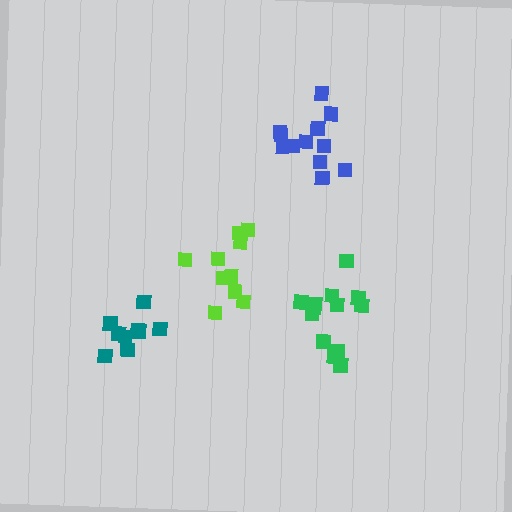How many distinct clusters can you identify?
There are 4 distinct clusters.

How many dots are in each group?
Group 1: 10 dots, Group 2: 12 dots, Group 3: 13 dots, Group 4: 9 dots (44 total).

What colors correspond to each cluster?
The clusters are colored: lime, blue, green, teal.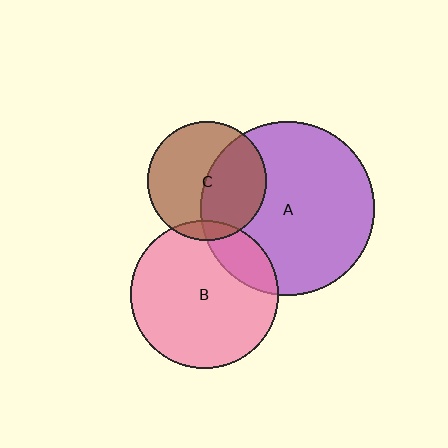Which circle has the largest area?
Circle A (purple).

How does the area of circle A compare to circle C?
Approximately 2.1 times.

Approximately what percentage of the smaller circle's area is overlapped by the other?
Approximately 10%.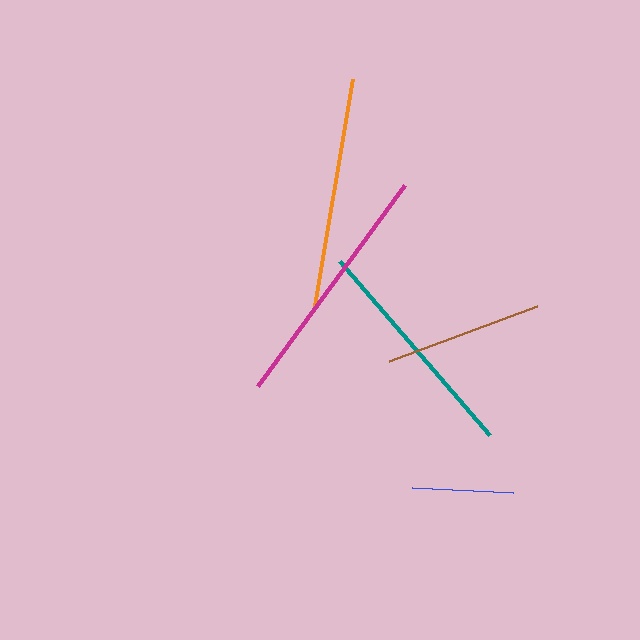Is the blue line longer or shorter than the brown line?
The brown line is longer than the blue line.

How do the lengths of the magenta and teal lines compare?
The magenta and teal lines are approximately the same length.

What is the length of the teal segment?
The teal segment is approximately 229 pixels long.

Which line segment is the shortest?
The blue line is the shortest at approximately 102 pixels.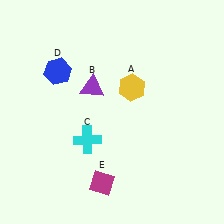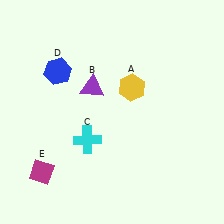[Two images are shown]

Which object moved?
The magenta diamond (E) moved left.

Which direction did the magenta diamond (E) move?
The magenta diamond (E) moved left.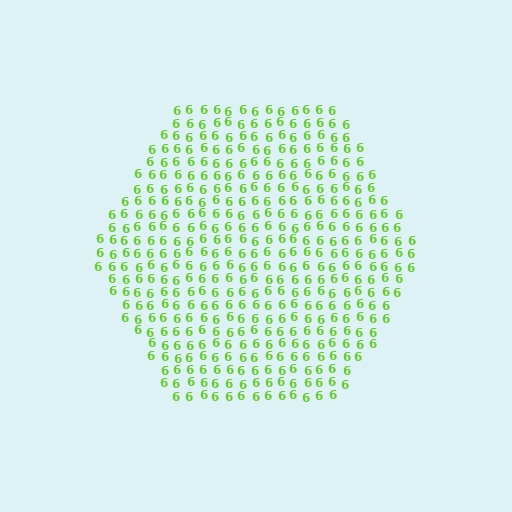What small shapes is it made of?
It is made of small digit 6's.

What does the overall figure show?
The overall figure shows a hexagon.